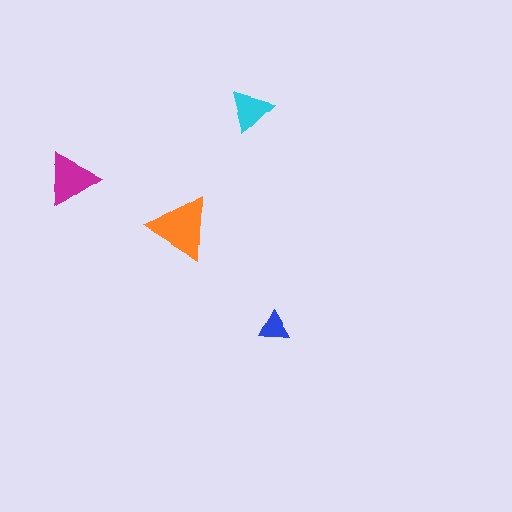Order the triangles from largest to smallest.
the orange one, the magenta one, the cyan one, the blue one.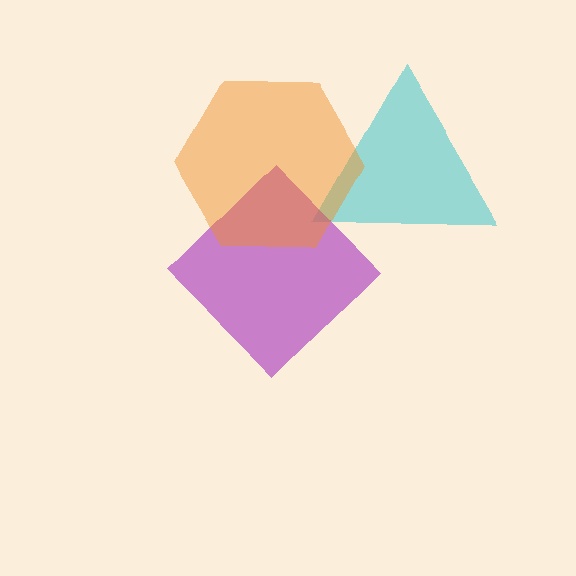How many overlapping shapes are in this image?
There are 3 overlapping shapes in the image.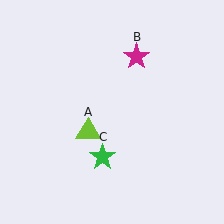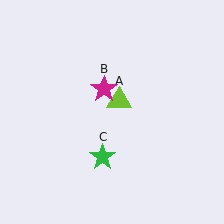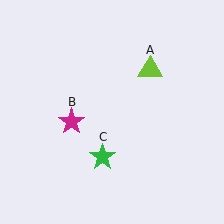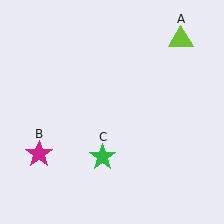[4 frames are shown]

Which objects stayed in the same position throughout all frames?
Green star (object C) remained stationary.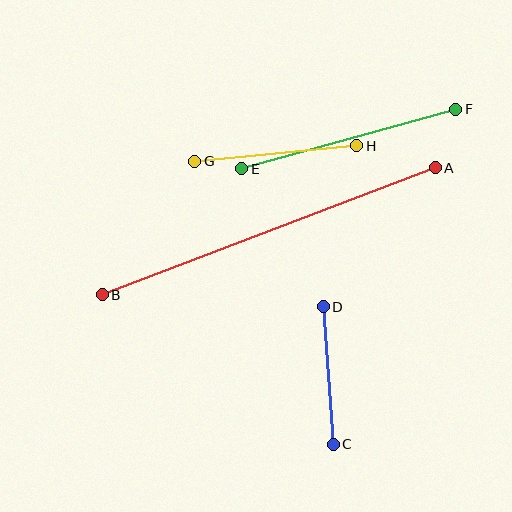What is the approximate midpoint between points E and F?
The midpoint is at approximately (349, 139) pixels.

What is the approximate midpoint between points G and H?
The midpoint is at approximately (276, 153) pixels.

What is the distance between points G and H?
The distance is approximately 163 pixels.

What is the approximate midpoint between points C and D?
The midpoint is at approximately (328, 375) pixels.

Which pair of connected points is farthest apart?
Points A and B are farthest apart.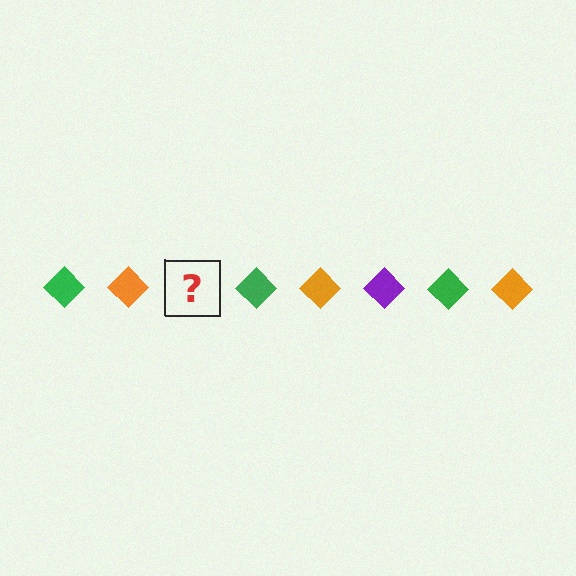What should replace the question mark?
The question mark should be replaced with a purple diamond.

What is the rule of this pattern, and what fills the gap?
The rule is that the pattern cycles through green, orange, purple diamonds. The gap should be filled with a purple diamond.